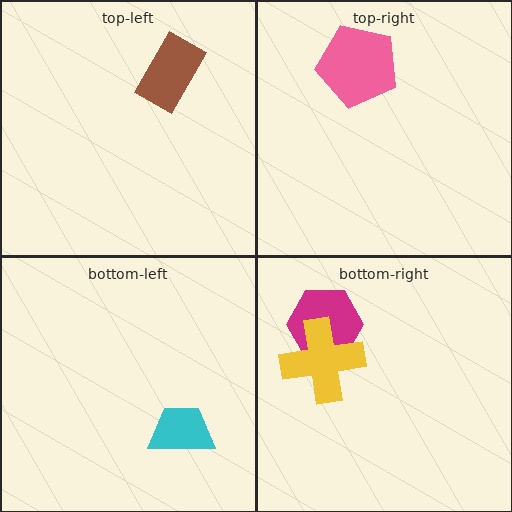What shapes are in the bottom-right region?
The magenta hexagon, the yellow cross.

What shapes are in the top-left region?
The brown rectangle.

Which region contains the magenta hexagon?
The bottom-right region.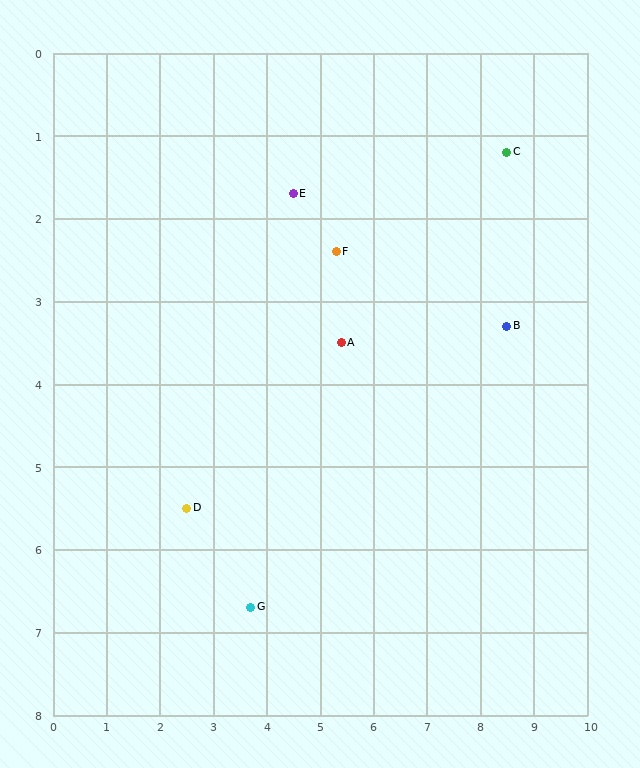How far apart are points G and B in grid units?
Points G and B are about 5.9 grid units apart.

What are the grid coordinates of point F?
Point F is at approximately (5.3, 2.4).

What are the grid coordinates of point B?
Point B is at approximately (8.5, 3.3).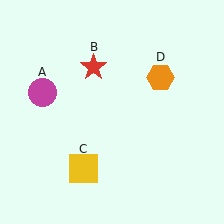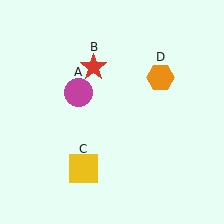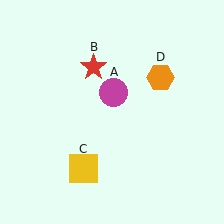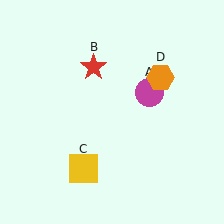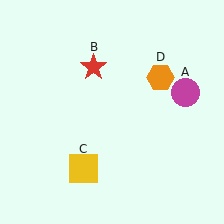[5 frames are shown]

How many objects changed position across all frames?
1 object changed position: magenta circle (object A).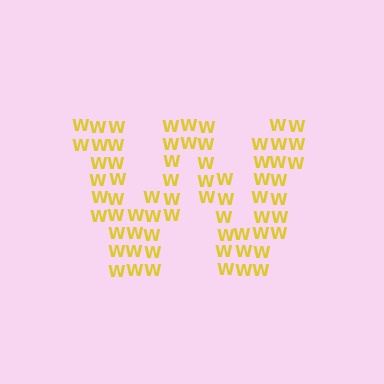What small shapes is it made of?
It is made of small letter W's.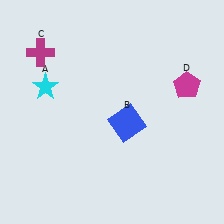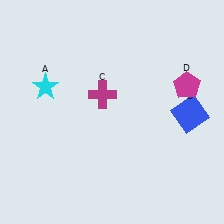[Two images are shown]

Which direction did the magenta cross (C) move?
The magenta cross (C) moved right.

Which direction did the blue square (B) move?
The blue square (B) moved right.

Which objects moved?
The objects that moved are: the blue square (B), the magenta cross (C).